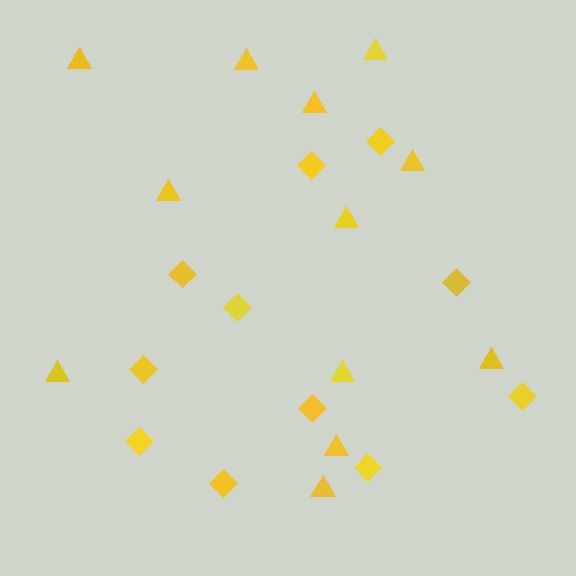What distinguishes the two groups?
There are 2 groups: one group of triangles (12) and one group of diamonds (11).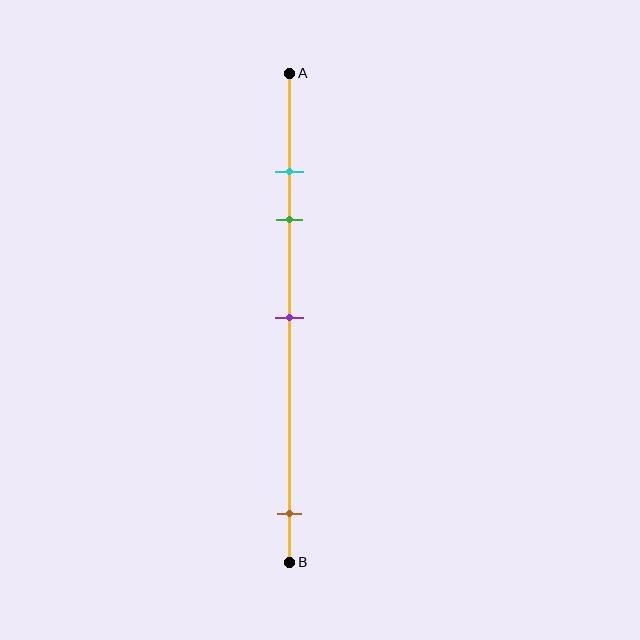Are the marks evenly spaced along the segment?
No, the marks are not evenly spaced.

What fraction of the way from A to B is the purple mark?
The purple mark is approximately 50% (0.5) of the way from A to B.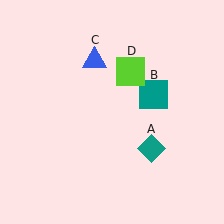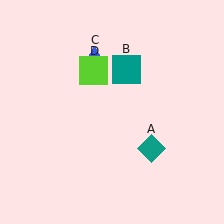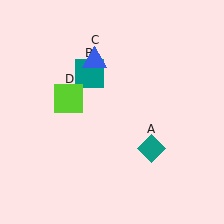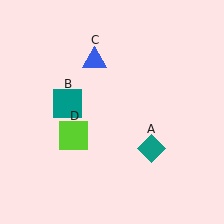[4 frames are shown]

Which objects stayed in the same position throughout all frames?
Teal diamond (object A) and blue triangle (object C) remained stationary.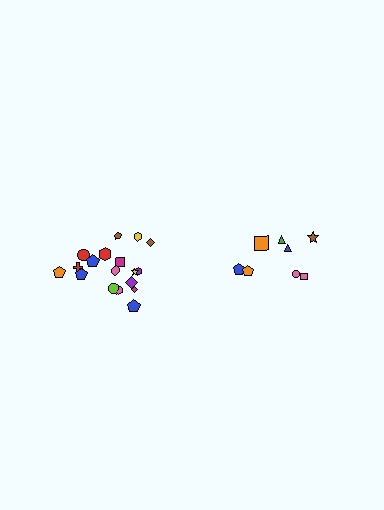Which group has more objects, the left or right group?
The left group.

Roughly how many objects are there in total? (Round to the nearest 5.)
Roughly 25 objects in total.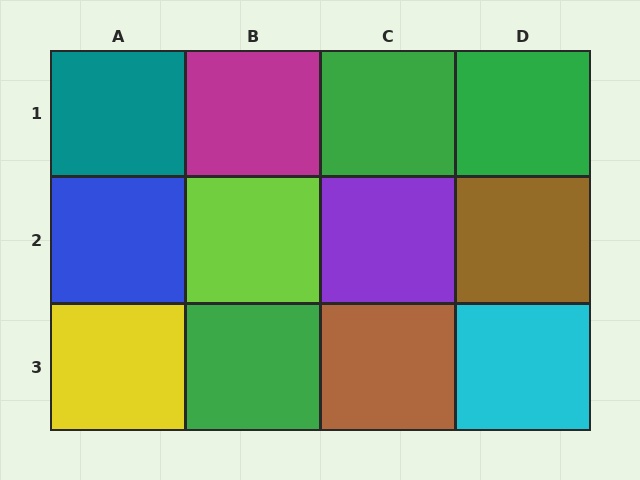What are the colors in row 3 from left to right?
Yellow, green, brown, cyan.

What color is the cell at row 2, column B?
Lime.